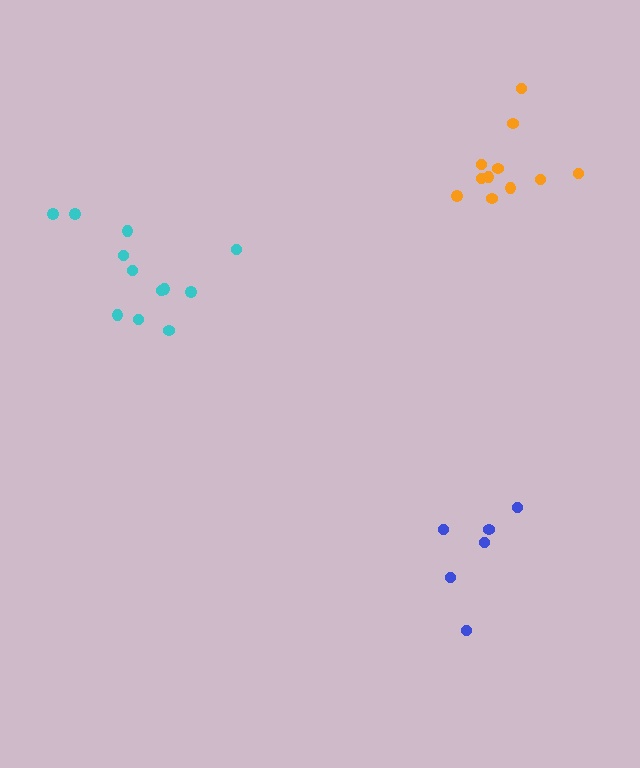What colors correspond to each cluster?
The clusters are colored: cyan, orange, blue.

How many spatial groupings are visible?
There are 3 spatial groupings.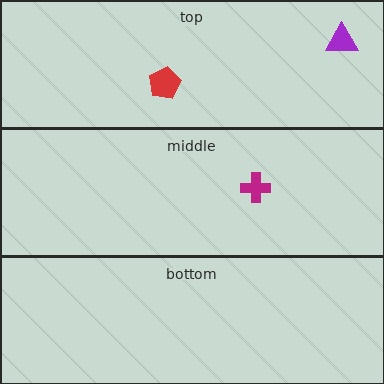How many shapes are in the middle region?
1.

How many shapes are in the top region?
2.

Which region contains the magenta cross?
The middle region.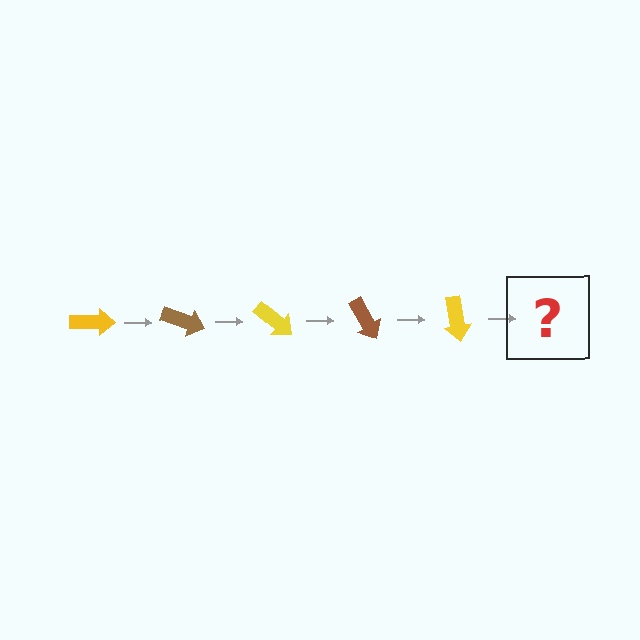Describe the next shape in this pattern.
It should be a brown arrow, rotated 100 degrees from the start.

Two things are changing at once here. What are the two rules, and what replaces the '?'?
The two rules are that it rotates 20 degrees each step and the color cycles through yellow and brown. The '?' should be a brown arrow, rotated 100 degrees from the start.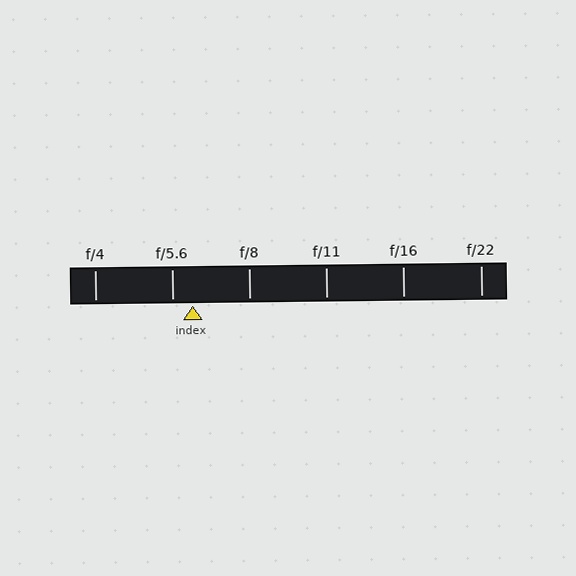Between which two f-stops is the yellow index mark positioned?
The index mark is between f/5.6 and f/8.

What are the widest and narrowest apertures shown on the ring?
The widest aperture shown is f/4 and the narrowest is f/22.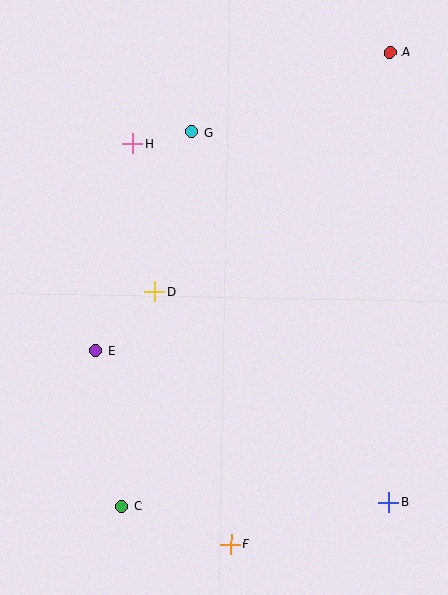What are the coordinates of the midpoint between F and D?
The midpoint between F and D is at (193, 418).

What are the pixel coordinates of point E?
Point E is at (96, 350).